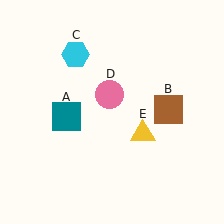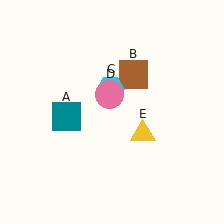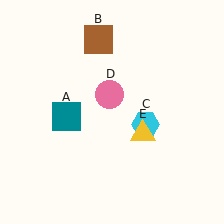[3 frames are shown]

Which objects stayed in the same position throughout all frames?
Teal square (object A) and pink circle (object D) and yellow triangle (object E) remained stationary.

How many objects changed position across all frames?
2 objects changed position: brown square (object B), cyan hexagon (object C).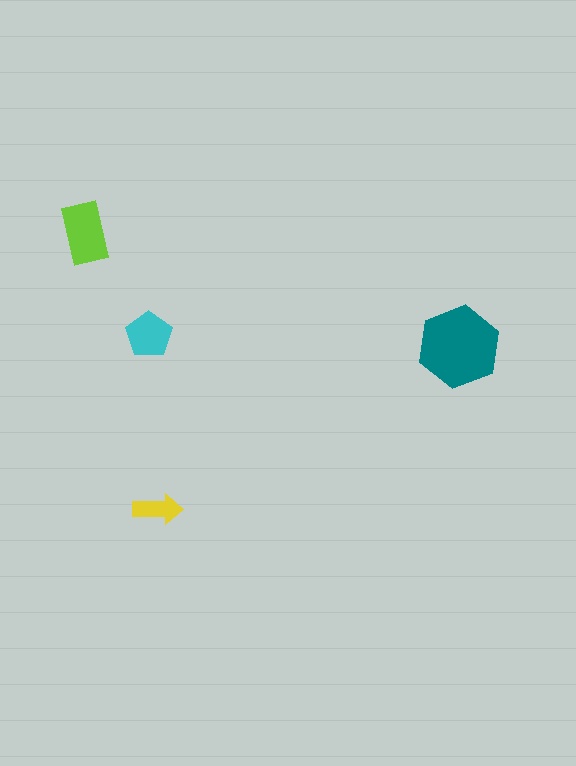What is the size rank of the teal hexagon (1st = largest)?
1st.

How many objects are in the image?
There are 4 objects in the image.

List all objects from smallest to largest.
The yellow arrow, the cyan pentagon, the lime rectangle, the teal hexagon.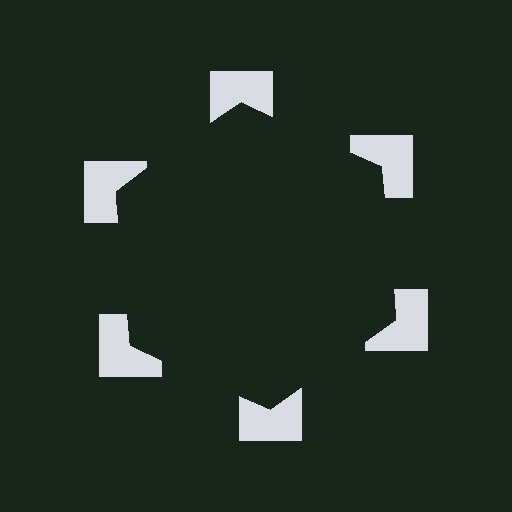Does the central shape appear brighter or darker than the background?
It typically appears slightly darker than the background, even though no actual brightness change is drawn.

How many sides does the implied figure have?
6 sides.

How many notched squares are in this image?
There are 6 — one at each vertex of the illusory hexagon.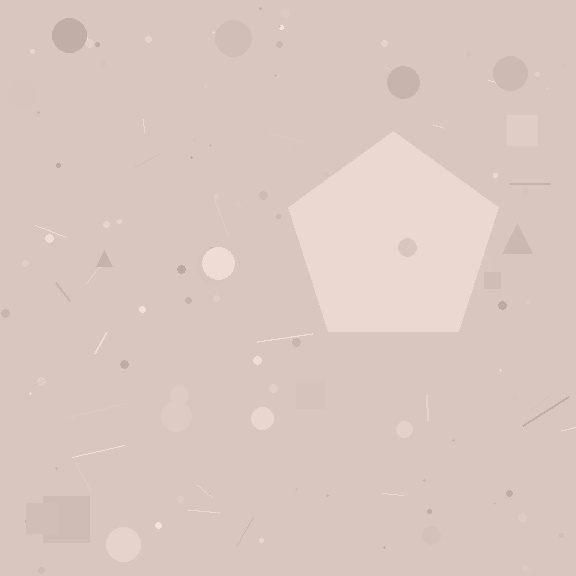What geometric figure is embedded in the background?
A pentagon is embedded in the background.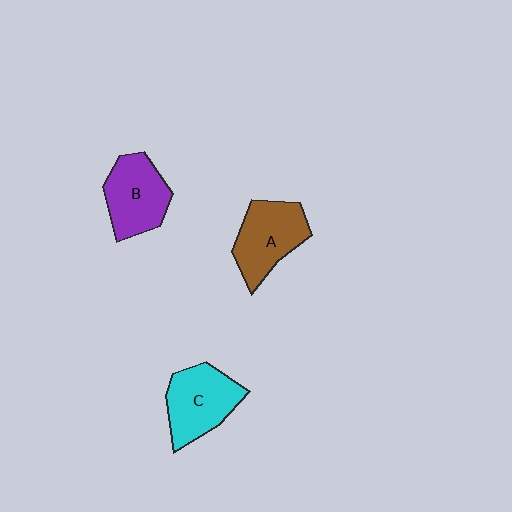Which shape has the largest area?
Shape C (cyan).